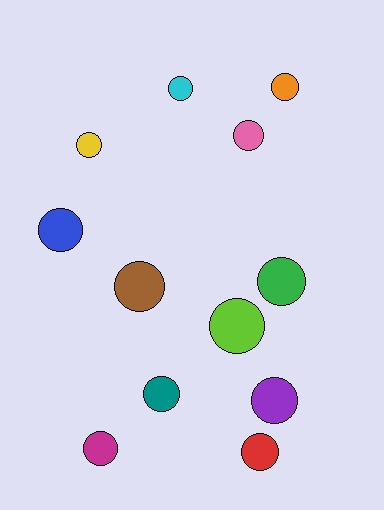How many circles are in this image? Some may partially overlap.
There are 12 circles.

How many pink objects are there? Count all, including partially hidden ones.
There is 1 pink object.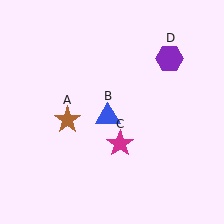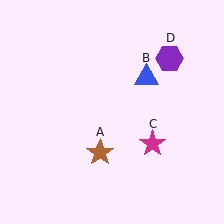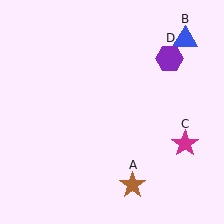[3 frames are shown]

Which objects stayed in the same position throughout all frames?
Purple hexagon (object D) remained stationary.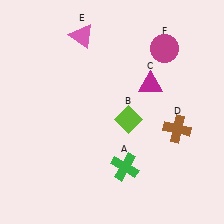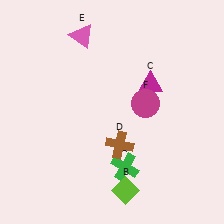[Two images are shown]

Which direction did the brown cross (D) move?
The brown cross (D) moved left.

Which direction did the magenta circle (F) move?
The magenta circle (F) moved down.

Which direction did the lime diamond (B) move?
The lime diamond (B) moved down.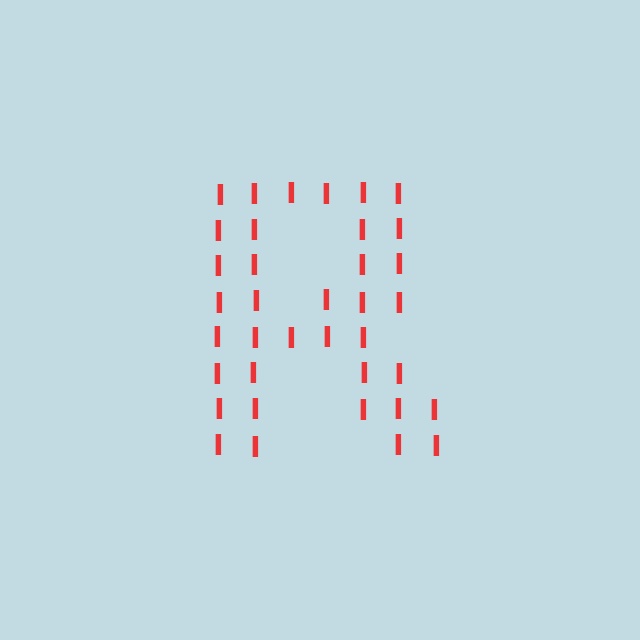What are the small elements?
The small elements are letter I's.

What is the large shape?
The large shape is the letter R.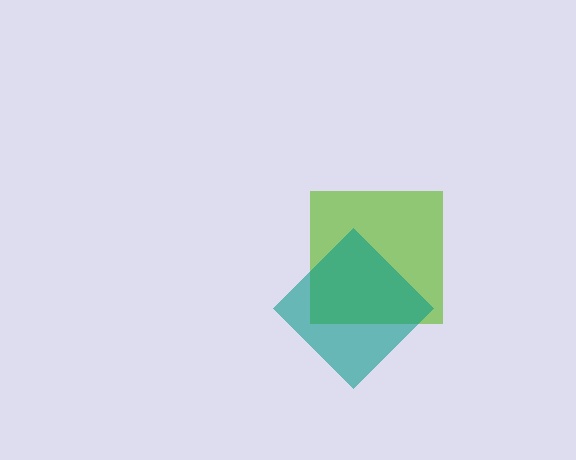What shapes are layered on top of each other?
The layered shapes are: a lime square, a teal diamond.